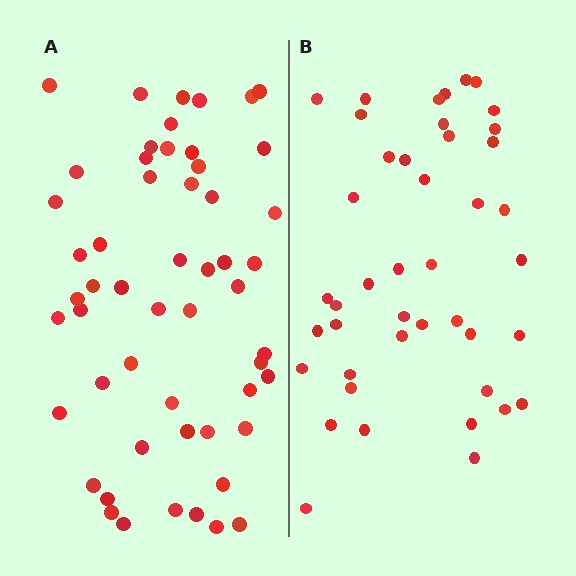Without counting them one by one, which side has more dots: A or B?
Region A (the left region) has more dots.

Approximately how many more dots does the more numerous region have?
Region A has roughly 12 or so more dots than region B.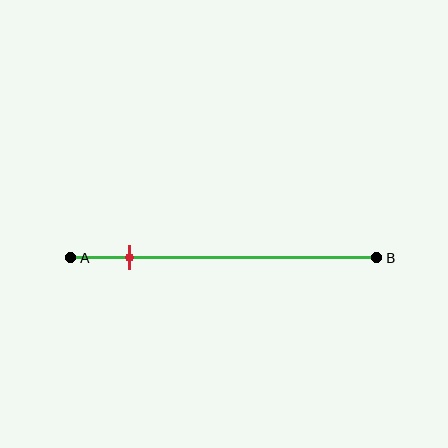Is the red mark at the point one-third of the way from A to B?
No, the mark is at about 20% from A, not at the 33% one-third point.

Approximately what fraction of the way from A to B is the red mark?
The red mark is approximately 20% of the way from A to B.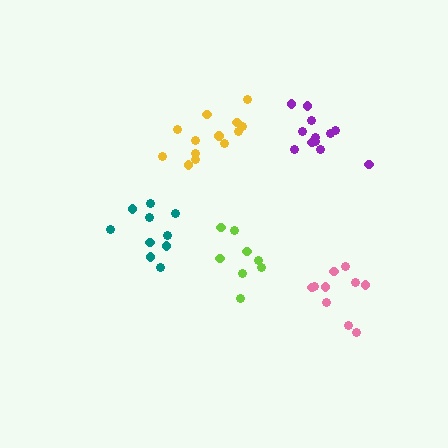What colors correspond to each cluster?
The clusters are colored: pink, lime, yellow, teal, purple.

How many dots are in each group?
Group 1: 10 dots, Group 2: 8 dots, Group 3: 13 dots, Group 4: 10 dots, Group 5: 12 dots (53 total).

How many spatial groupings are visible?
There are 5 spatial groupings.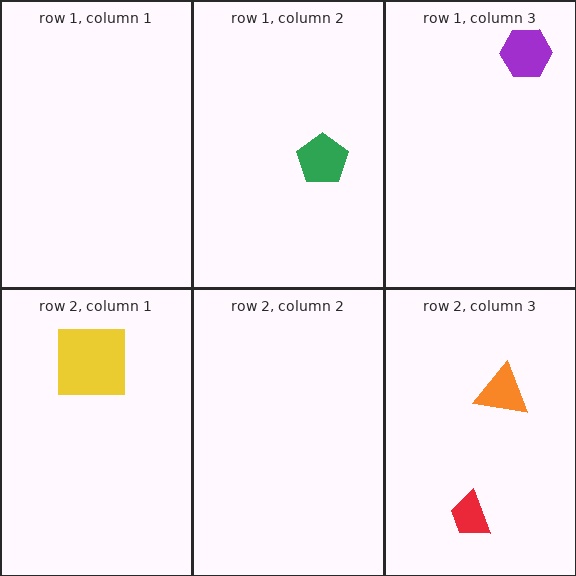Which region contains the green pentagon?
The row 1, column 2 region.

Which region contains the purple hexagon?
The row 1, column 3 region.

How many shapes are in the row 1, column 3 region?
1.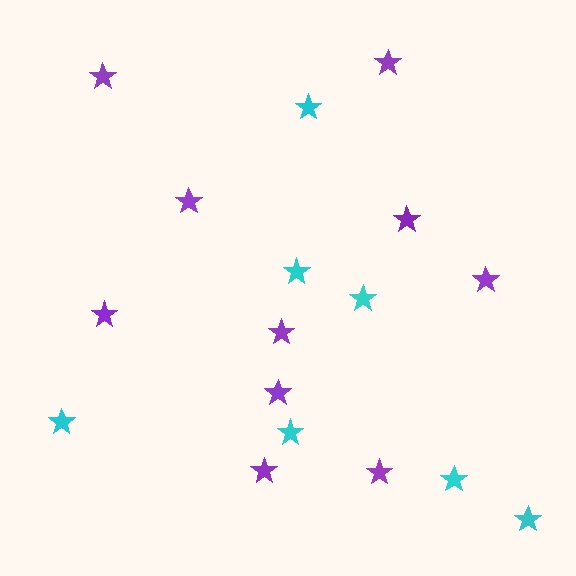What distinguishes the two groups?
There are 2 groups: one group of purple stars (10) and one group of cyan stars (7).